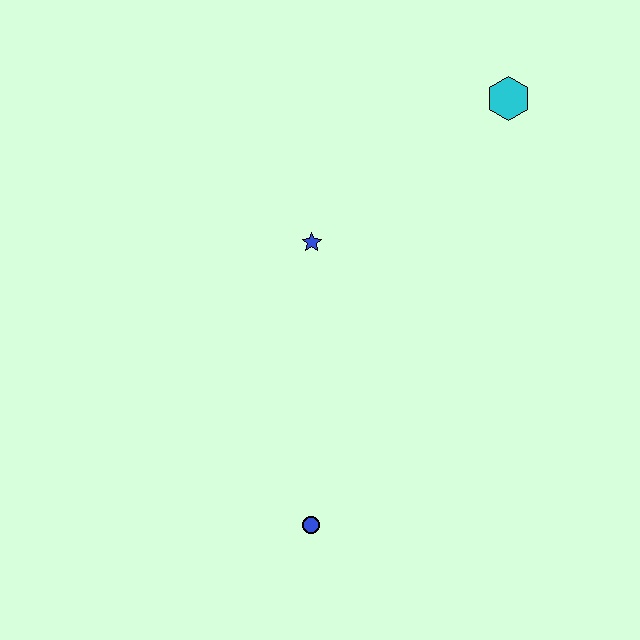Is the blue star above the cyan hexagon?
No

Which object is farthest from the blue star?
The blue circle is farthest from the blue star.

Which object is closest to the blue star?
The cyan hexagon is closest to the blue star.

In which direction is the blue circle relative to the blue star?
The blue circle is below the blue star.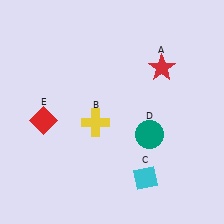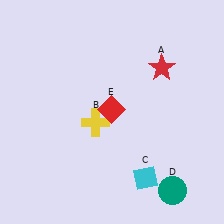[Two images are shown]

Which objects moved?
The objects that moved are: the teal circle (D), the red diamond (E).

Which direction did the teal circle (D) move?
The teal circle (D) moved down.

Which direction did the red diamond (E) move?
The red diamond (E) moved right.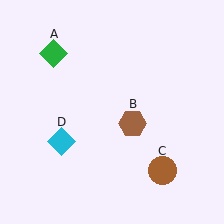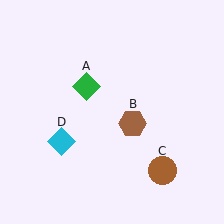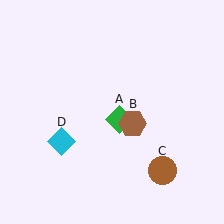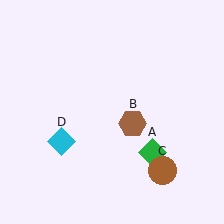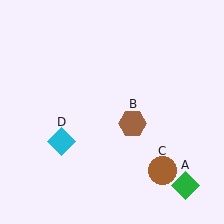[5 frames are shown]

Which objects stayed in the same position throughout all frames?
Brown hexagon (object B) and brown circle (object C) and cyan diamond (object D) remained stationary.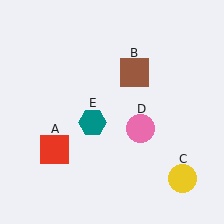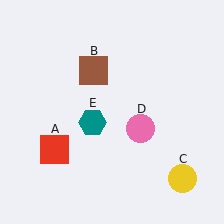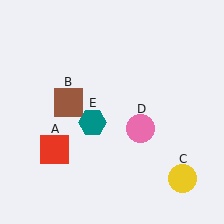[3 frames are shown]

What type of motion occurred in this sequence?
The brown square (object B) rotated counterclockwise around the center of the scene.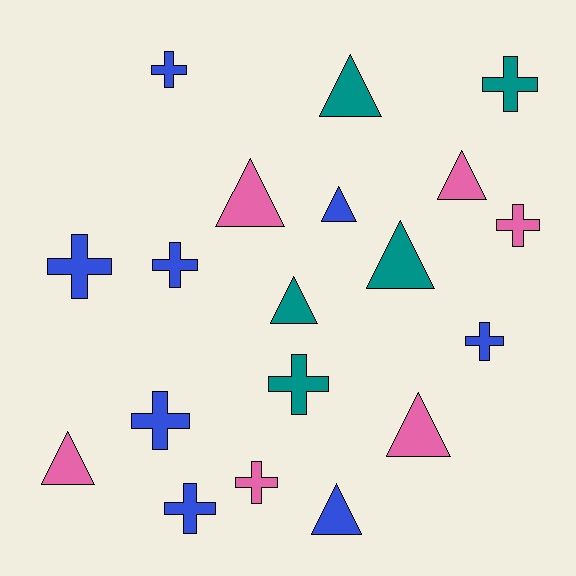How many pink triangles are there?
There are 4 pink triangles.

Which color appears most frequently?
Blue, with 8 objects.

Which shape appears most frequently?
Cross, with 10 objects.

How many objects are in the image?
There are 19 objects.